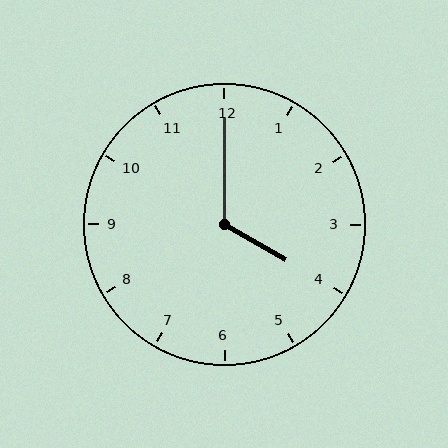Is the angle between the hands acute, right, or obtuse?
It is obtuse.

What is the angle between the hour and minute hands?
Approximately 120 degrees.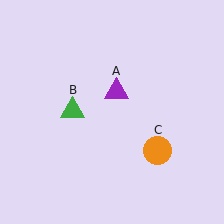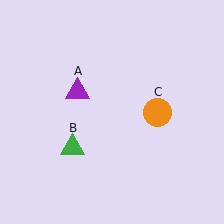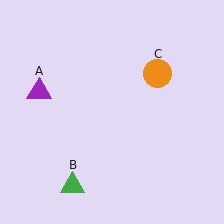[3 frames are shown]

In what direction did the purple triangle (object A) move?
The purple triangle (object A) moved left.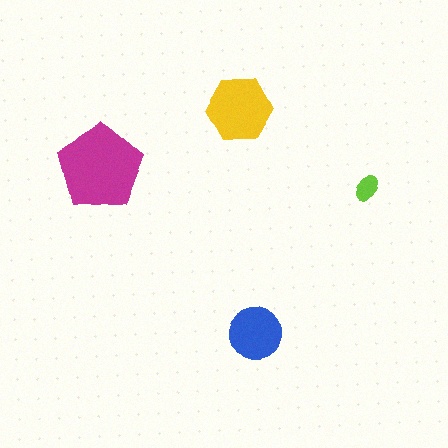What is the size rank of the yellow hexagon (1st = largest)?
2nd.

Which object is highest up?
The yellow hexagon is topmost.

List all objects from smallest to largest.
The lime ellipse, the blue circle, the yellow hexagon, the magenta pentagon.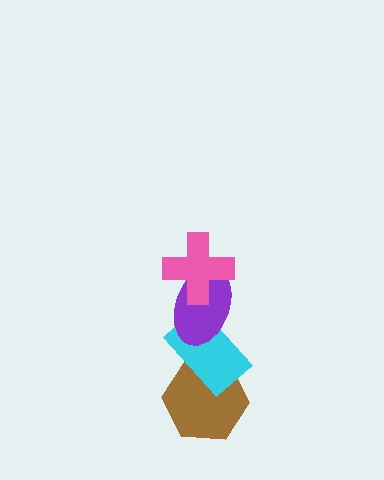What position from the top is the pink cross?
The pink cross is 1st from the top.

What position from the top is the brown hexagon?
The brown hexagon is 4th from the top.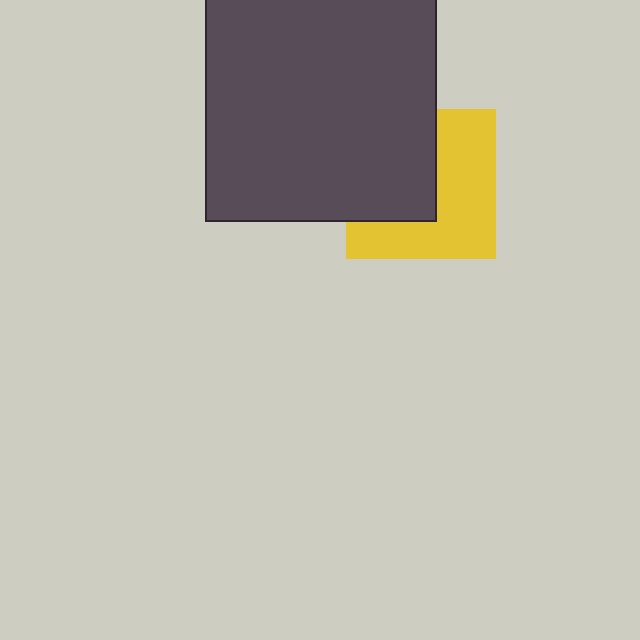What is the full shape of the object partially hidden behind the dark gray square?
The partially hidden object is a yellow square.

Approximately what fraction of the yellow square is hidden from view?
Roughly 46% of the yellow square is hidden behind the dark gray square.